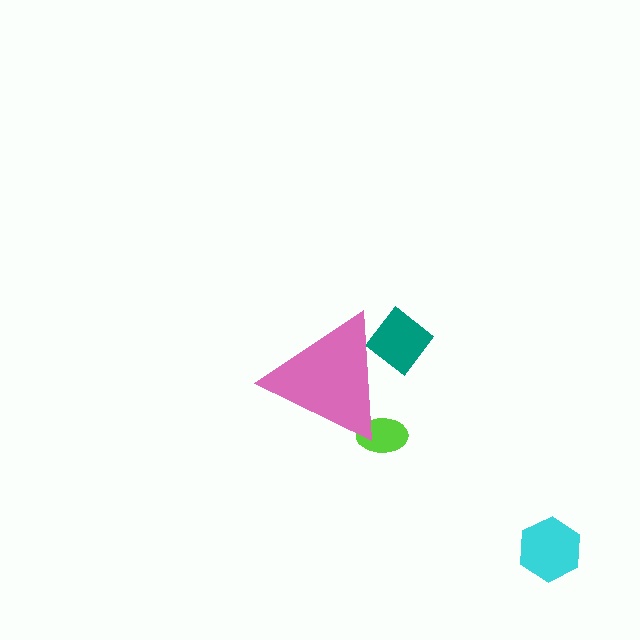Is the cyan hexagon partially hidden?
No, the cyan hexagon is fully visible.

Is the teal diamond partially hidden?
Yes, the teal diamond is partially hidden behind the pink triangle.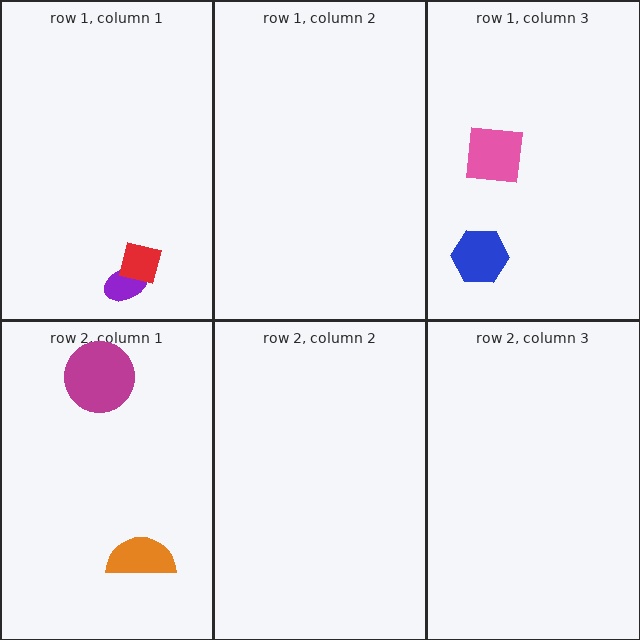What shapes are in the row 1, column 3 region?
The blue hexagon, the pink square.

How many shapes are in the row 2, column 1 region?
2.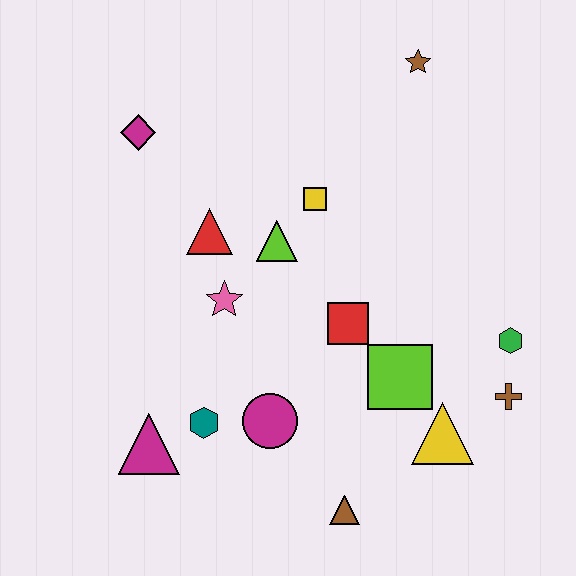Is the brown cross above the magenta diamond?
No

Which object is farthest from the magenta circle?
The brown star is farthest from the magenta circle.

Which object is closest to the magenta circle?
The teal hexagon is closest to the magenta circle.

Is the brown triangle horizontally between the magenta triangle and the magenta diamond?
No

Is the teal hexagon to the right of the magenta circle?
No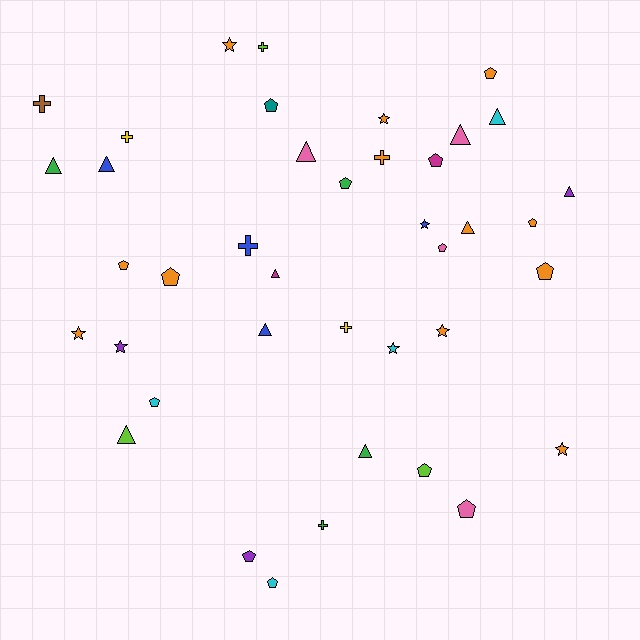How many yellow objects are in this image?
There are 2 yellow objects.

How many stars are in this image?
There are 8 stars.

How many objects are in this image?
There are 40 objects.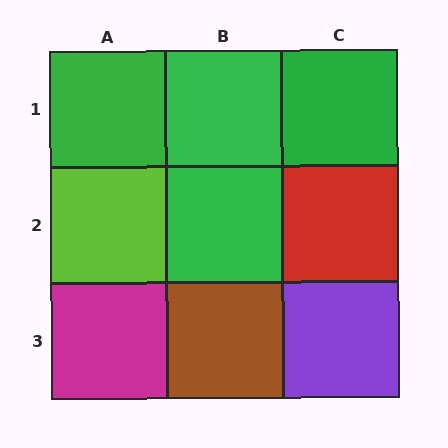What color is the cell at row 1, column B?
Green.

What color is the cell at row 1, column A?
Green.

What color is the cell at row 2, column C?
Red.